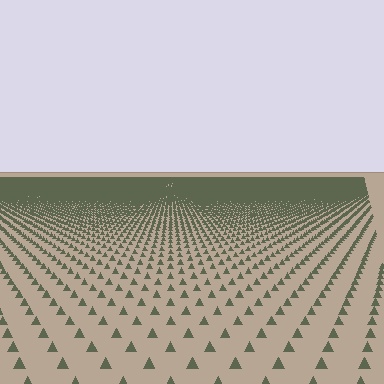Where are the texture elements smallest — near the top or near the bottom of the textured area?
Near the top.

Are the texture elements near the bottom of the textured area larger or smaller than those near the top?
Larger. Near the bottom, elements are closer to the viewer and appear at a bigger on-screen size.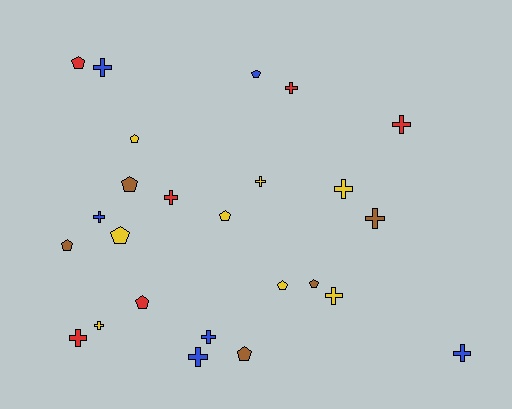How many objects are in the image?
There are 25 objects.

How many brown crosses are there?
There is 1 brown cross.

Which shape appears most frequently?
Cross, with 14 objects.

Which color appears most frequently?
Yellow, with 8 objects.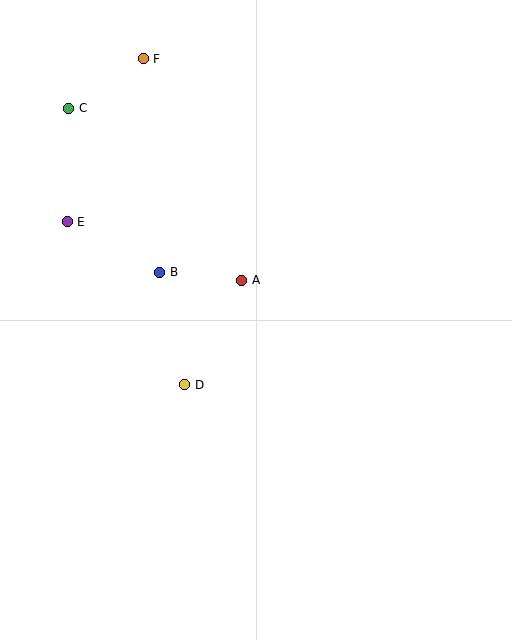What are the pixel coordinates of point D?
Point D is at (185, 385).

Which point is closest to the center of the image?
Point A at (241, 280) is closest to the center.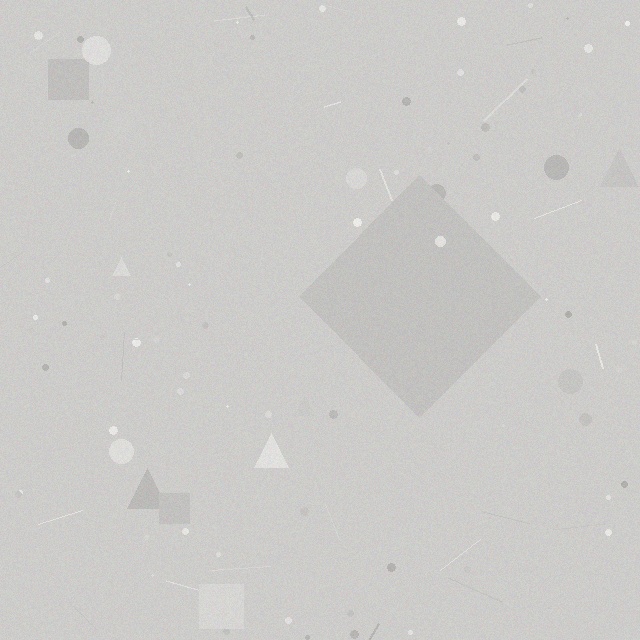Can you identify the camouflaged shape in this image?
The camouflaged shape is a diamond.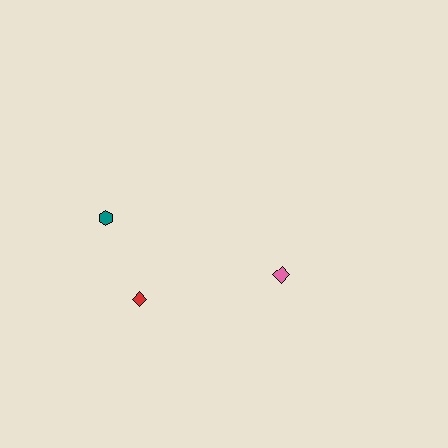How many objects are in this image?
There are 3 objects.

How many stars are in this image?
There are no stars.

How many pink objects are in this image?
There is 1 pink object.